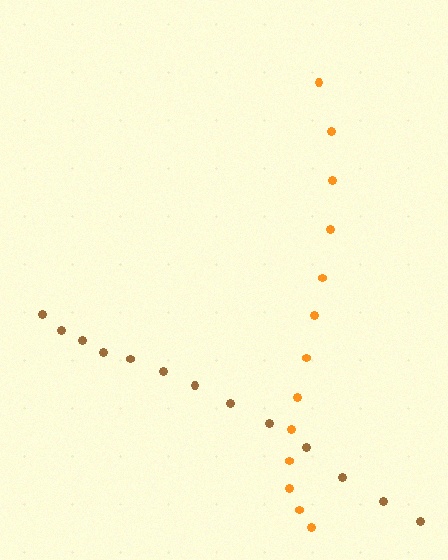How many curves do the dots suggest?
There are 2 distinct paths.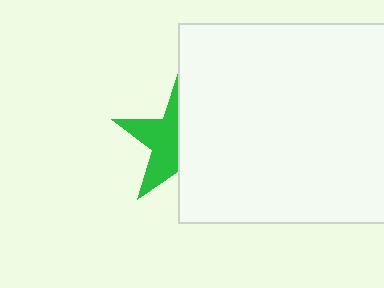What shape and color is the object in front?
The object in front is a white rectangle.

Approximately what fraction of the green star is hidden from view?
Roughly 54% of the green star is hidden behind the white rectangle.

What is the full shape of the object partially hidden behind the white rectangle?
The partially hidden object is a green star.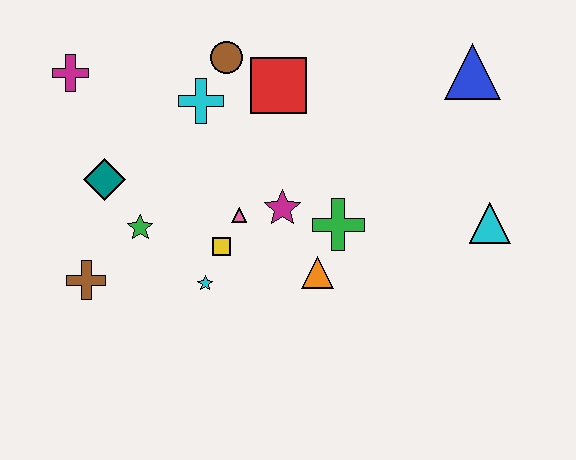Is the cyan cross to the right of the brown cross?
Yes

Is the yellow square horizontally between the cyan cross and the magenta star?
Yes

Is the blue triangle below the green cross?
No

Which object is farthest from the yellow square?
The blue triangle is farthest from the yellow square.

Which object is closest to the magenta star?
The pink triangle is closest to the magenta star.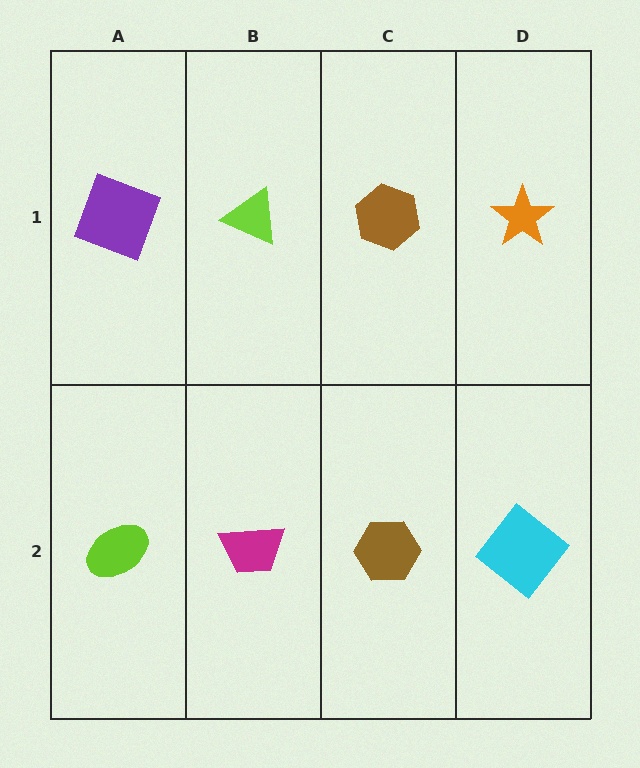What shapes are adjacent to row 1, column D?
A cyan diamond (row 2, column D), a brown hexagon (row 1, column C).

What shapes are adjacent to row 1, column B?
A magenta trapezoid (row 2, column B), a purple square (row 1, column A), a brown hexagon (row 1, column C).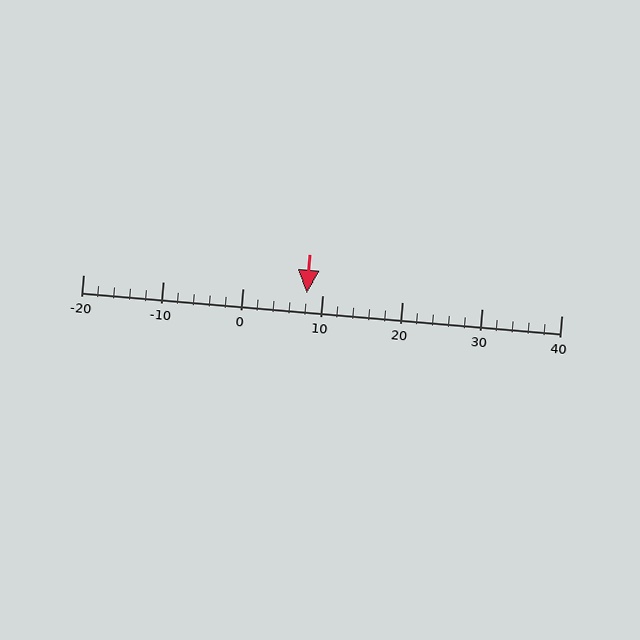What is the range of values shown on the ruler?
The ruler shows values from -20 to 40.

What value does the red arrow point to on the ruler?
The red arrow points to approximately 8.